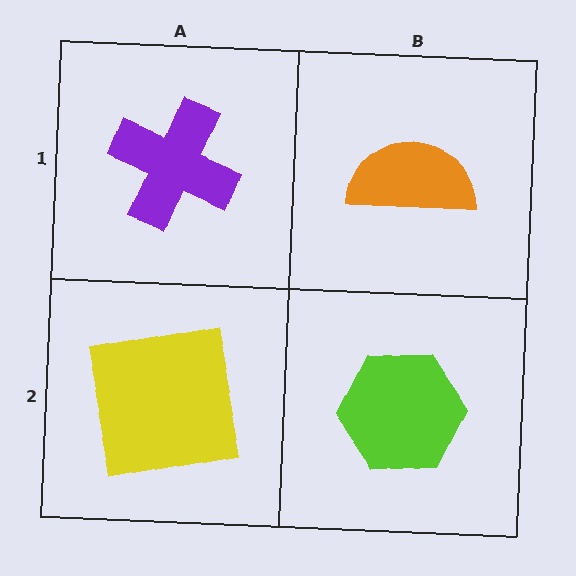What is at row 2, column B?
A lime hexagon.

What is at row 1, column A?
A purple cross.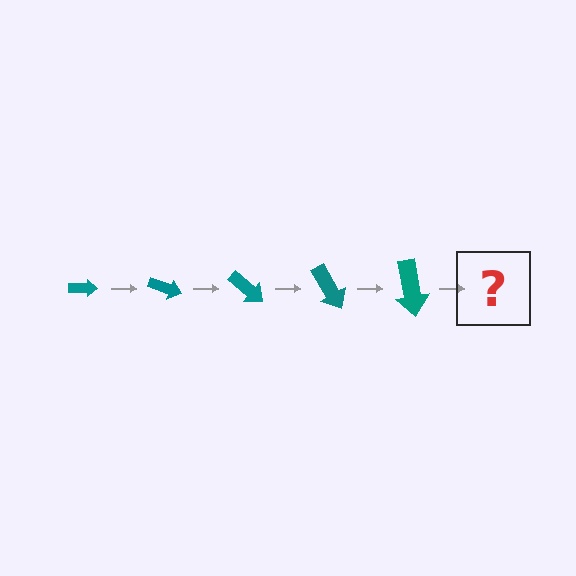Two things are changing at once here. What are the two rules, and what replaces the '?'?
The two rules are that the arrow grows larger each step and it rotates 20 degrees each step. The '?' should be an arrow, larger than the previous one and rotated 100 degrees from the start.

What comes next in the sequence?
The next element should be an arrow, larger than the previous one and rotated 100 degrees from the start.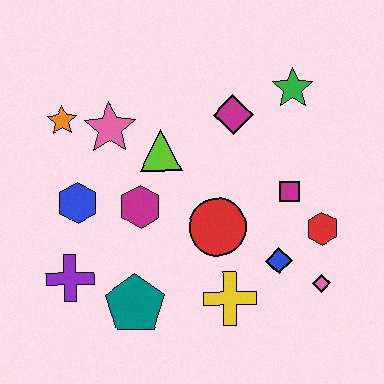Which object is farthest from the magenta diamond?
The purple cross is farthest from the magenta diamond.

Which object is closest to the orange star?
The pink star is closest to the orange star.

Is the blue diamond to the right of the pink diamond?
No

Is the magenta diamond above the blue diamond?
Yes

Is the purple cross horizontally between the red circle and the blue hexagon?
No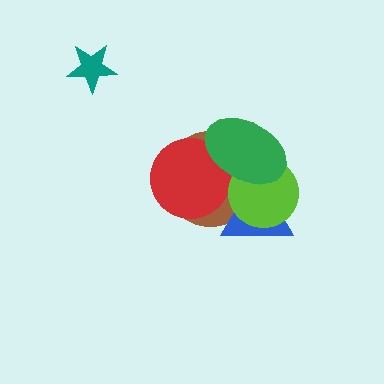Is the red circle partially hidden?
Yes, it is partially covered by another shape.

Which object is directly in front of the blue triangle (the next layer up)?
The lime circle is directly in front of the blue triangle.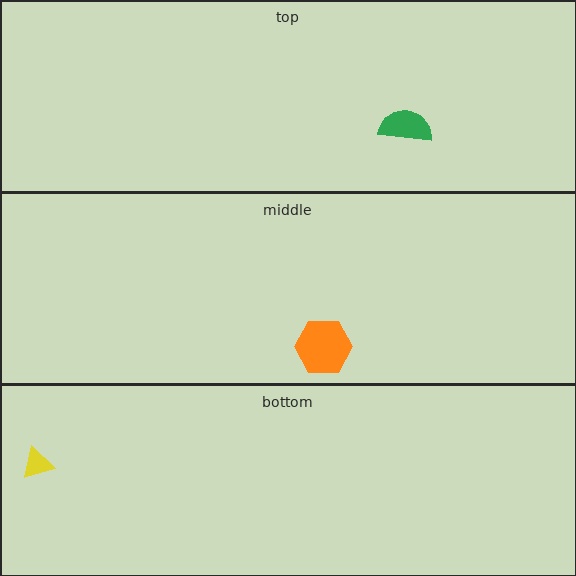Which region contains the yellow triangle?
The bottom region.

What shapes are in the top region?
The green semicircle.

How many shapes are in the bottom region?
1.